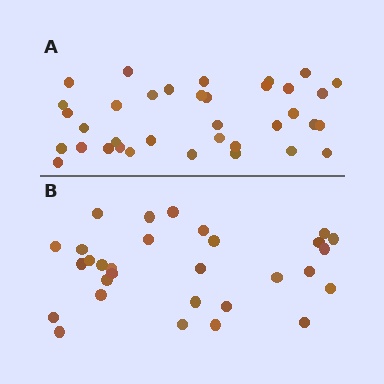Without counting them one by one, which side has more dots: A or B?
Region A (the top region) has more dots.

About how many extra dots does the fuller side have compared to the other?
Region A has about 6 more dots than region B.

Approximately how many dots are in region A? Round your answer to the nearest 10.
About 40 dots. (The exact count is 36, which rounds to 40.)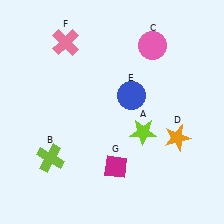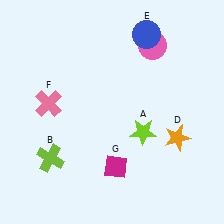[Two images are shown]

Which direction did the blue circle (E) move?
The blue circle (E) moved up.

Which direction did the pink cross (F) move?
The pink cross (F) moved down.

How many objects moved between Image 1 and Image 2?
2 objects moved between the two images.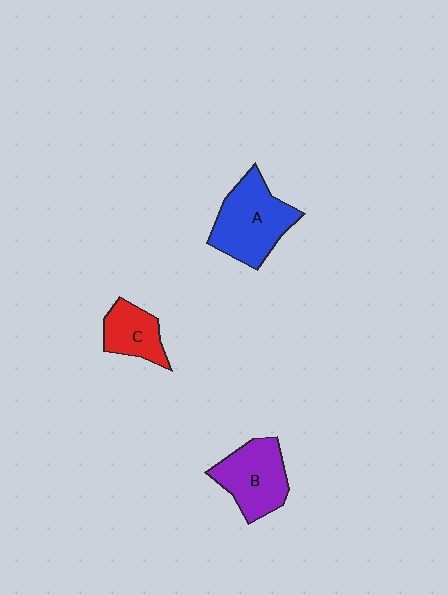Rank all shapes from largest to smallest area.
From largest to smallest: A (blue), B (purple), C (red).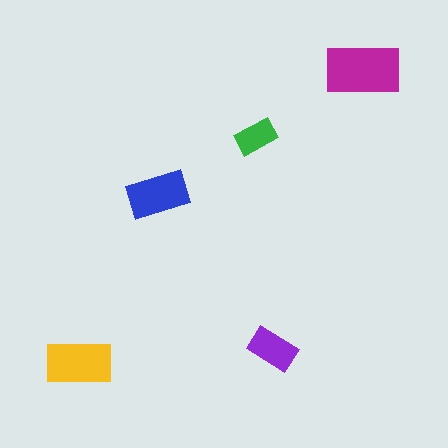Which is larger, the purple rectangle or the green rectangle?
The purple one.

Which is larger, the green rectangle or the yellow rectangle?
The yellow one.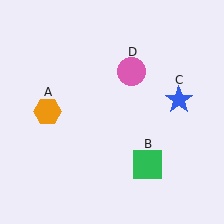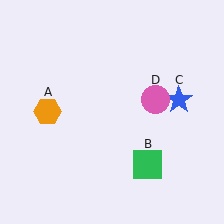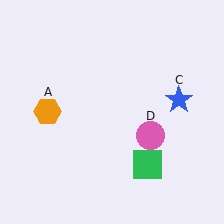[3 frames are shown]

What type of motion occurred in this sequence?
The pink circle (object D) rotated clockwise around the center of the scene.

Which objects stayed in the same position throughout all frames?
Orange hexagon (object A) and green square (object B) and blue star (object C) remained stationary.